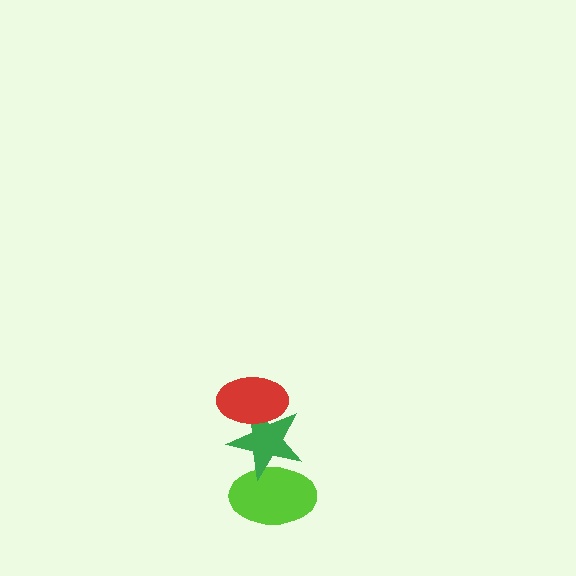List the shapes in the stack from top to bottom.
From top to bottom: the red ellipse, the green star, the lime ellipse.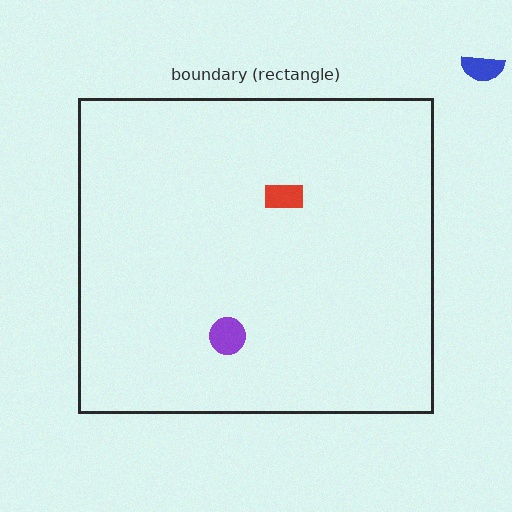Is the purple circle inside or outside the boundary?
Inside.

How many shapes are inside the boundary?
2 inside, 1 outside.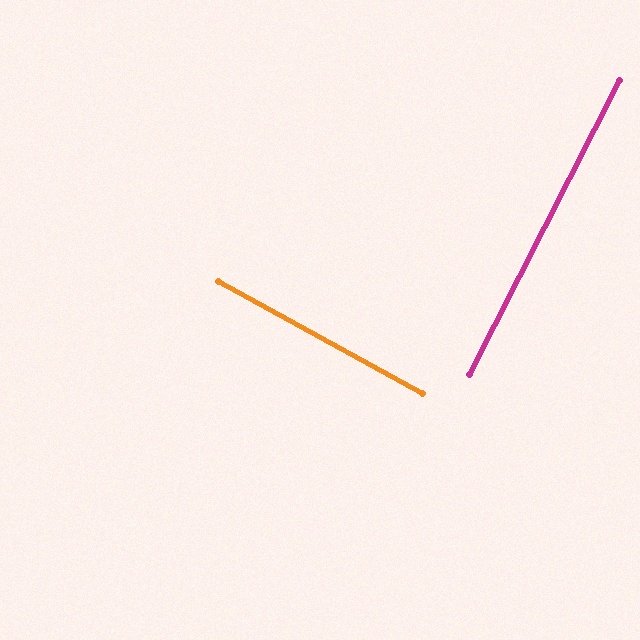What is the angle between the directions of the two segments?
Approximately 88 degrees.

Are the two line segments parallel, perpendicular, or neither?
Perpendicular — they meet at approximately 88°.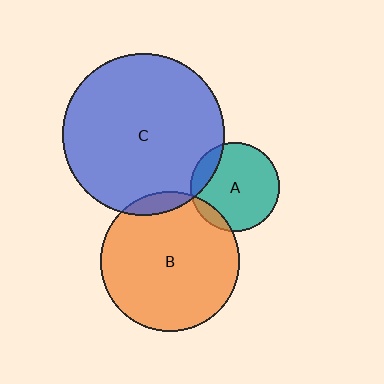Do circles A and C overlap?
Yes.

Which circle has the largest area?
Circle C (blue).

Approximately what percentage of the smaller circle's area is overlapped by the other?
Approximately 15%.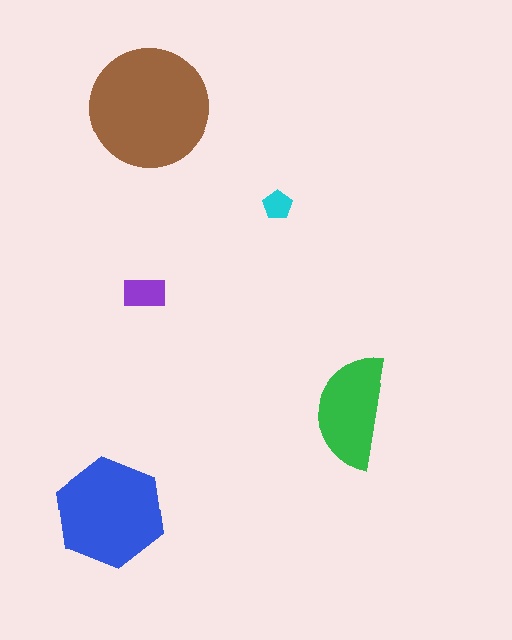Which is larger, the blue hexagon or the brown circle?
The brown circle.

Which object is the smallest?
The cyan pentagon.